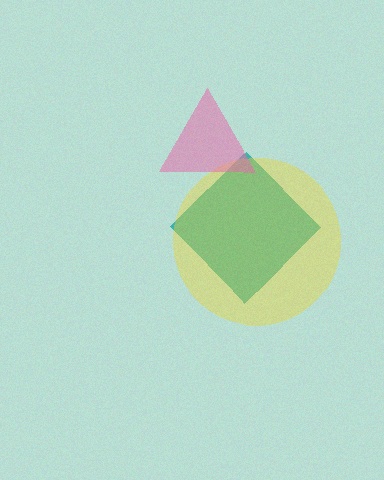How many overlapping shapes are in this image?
There are 3 overlapping shapes in the image.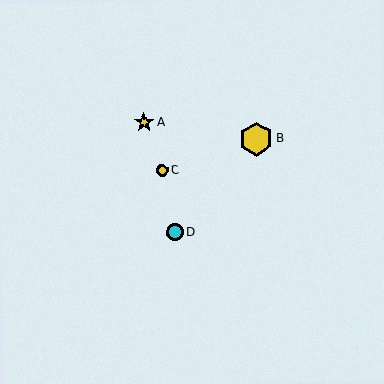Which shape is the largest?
The yellow hexagon (labeled B) is the largest.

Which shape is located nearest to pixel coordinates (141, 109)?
The yellow star (labeled A) at (144, 122) is nearest to that location.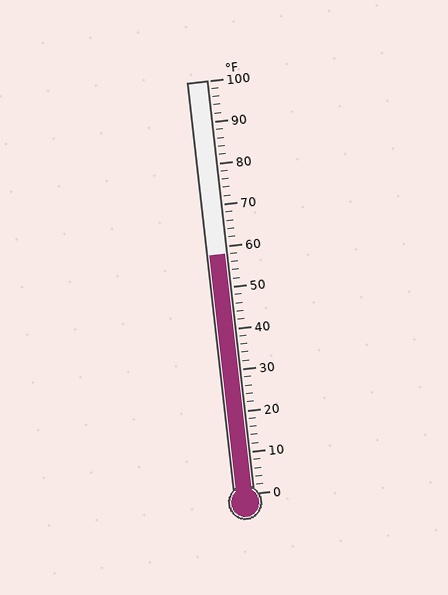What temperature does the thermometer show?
The thermometer shows approximately 58°F.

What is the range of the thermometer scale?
The thermometer scale ranges from 0°F to 100°F.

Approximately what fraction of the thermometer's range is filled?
The thermometer is filled to approximately 60% of its range.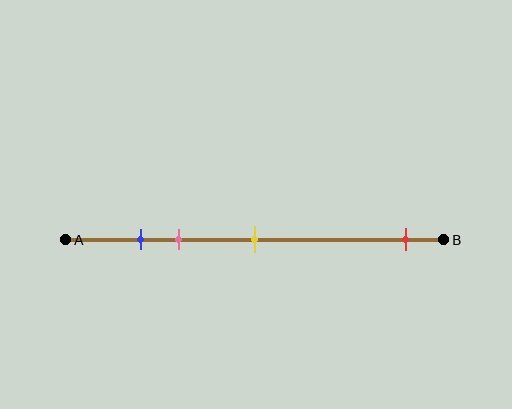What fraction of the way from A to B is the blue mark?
The blue mark is approximately 20% (0.2) of the way from A to B.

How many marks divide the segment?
There are 4 marks dividing the segment.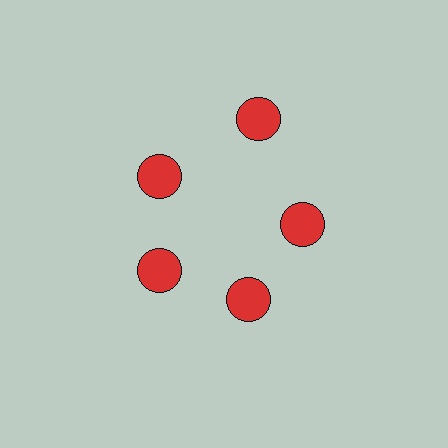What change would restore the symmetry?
The symmetry would be restored by moving it inward, back onto the ring so that all 5 circles sit at equal angles and equal distance from the center.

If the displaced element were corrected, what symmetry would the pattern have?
It would have 5-fold rotational symmetry — the pattern would map onto itself every 72 degrees.